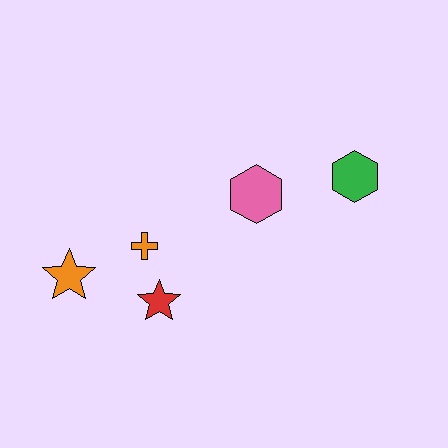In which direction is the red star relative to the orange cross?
The red star is below the orange cross.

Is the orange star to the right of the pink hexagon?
No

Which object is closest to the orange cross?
The red star is closest to the orange cross.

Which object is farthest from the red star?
The green hexagon is farthest from the red star.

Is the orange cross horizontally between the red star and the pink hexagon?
No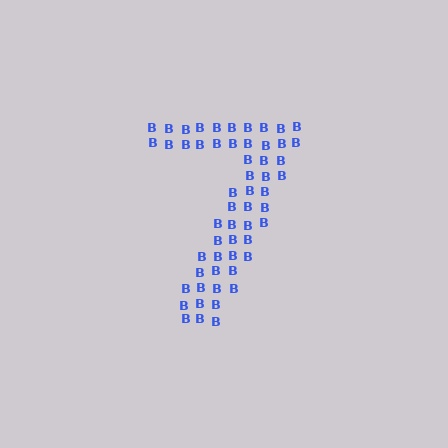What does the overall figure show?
The overall figure shows the digit 7.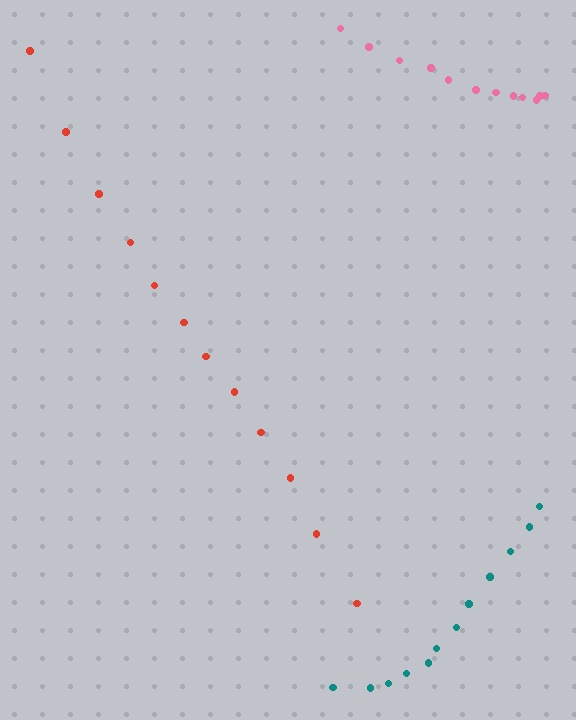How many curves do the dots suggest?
There are 3 distinct paths.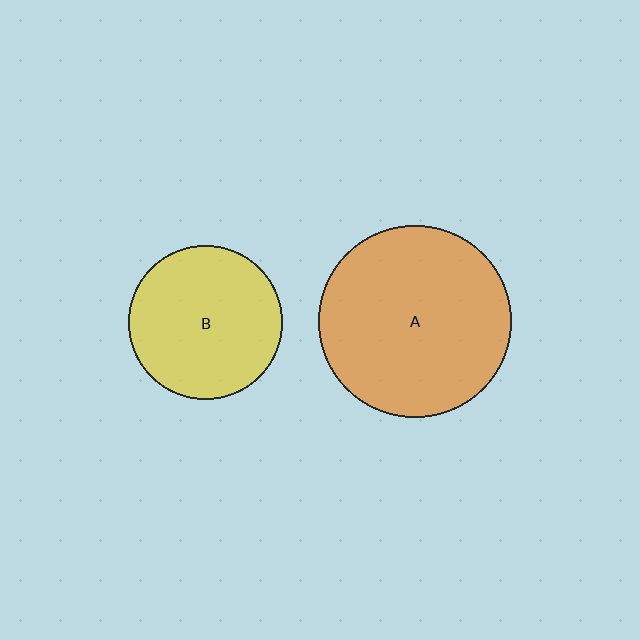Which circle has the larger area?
Circle A (orange).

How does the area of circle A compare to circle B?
Approximately 1.6 times.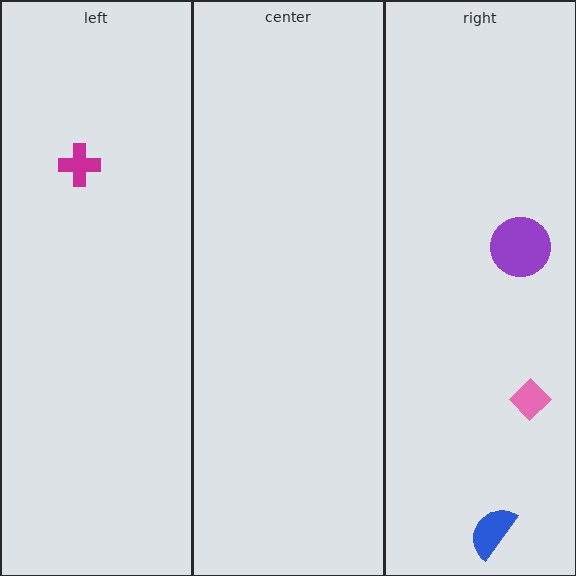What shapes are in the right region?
The pink diamond, the purple circle, the blue semicircle.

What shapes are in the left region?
The magenta cross.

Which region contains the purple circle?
The right region.